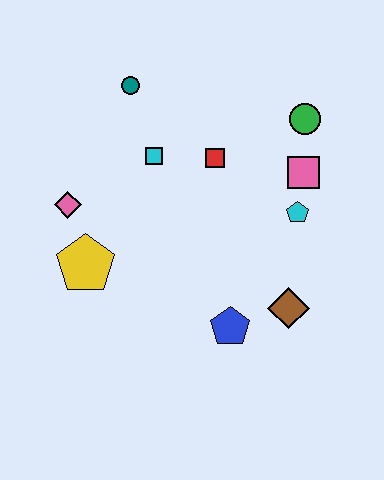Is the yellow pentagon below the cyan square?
Yes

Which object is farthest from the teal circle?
The brown diamond is farthest from the teal circle.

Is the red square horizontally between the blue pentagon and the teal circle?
Yes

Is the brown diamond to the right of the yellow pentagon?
Yes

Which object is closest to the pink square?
The cyan pentagon is closest to the pink square.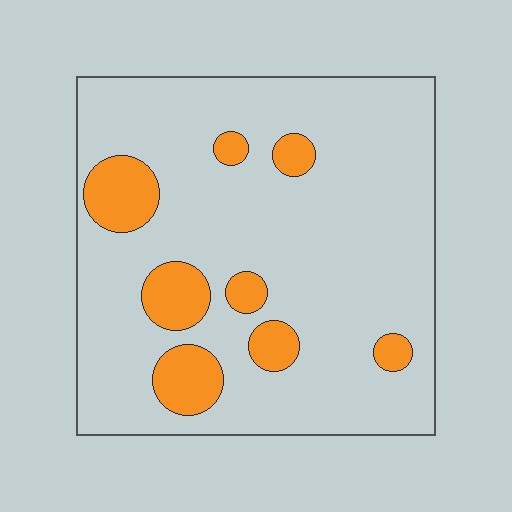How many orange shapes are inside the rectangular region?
8.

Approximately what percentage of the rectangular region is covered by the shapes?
Approximately 15%.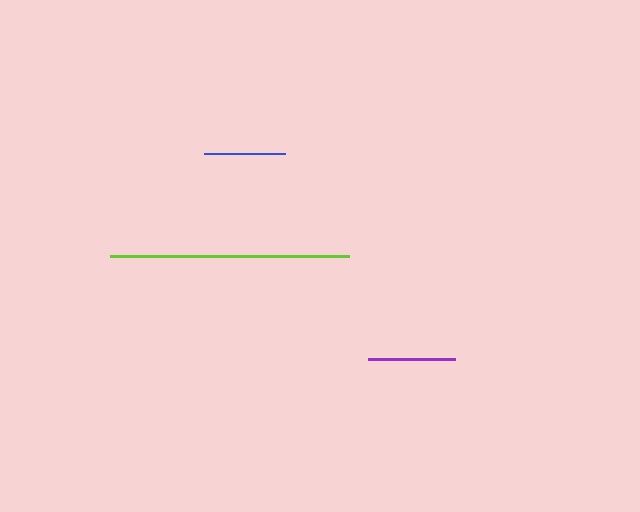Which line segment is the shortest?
The blue line is the shortest at approximately 81 pixels.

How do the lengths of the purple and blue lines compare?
The purple and blue lines are approximately the same length.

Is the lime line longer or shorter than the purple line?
The lime line is longer than the purple line.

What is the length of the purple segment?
The purple segment is approximately 87 pixels long.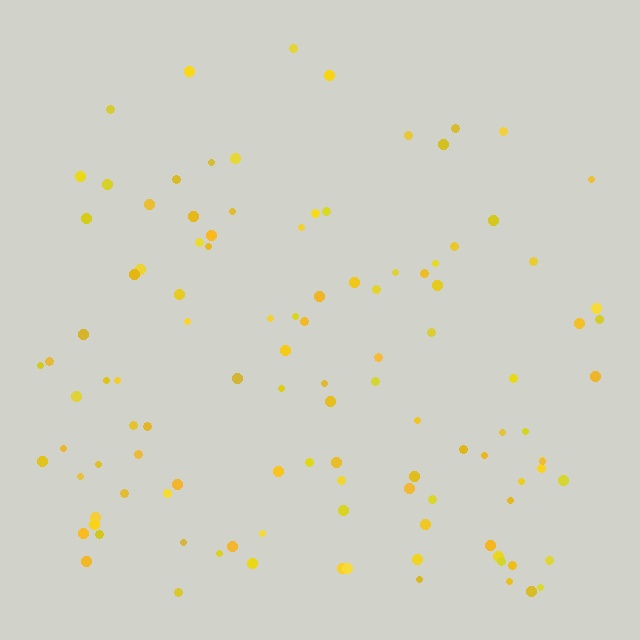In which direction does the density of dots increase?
From top to bottom, with the bottom side densest.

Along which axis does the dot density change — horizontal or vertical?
Vertical.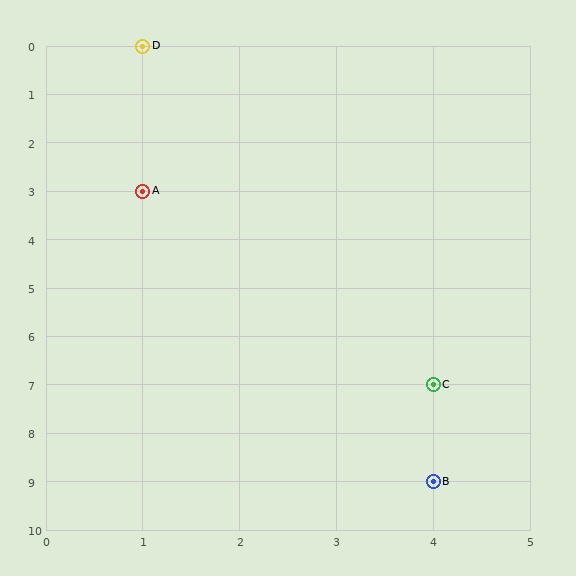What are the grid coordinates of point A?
Point A is at grid coordinates (1, 3).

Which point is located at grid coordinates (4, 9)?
Point B is at (4, 9).